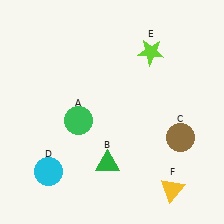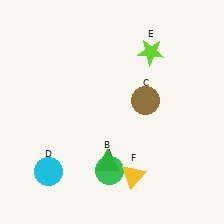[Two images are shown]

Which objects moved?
The objects that moved are: the green circle (A), the brown circle (C), the yellow triangle (F).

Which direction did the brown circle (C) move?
The brown circle (C) moved up.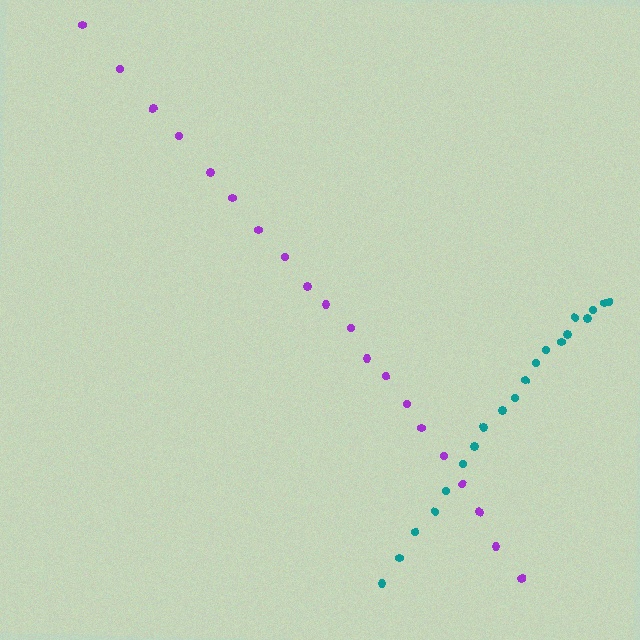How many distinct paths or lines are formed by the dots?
There are 2 distinct paths.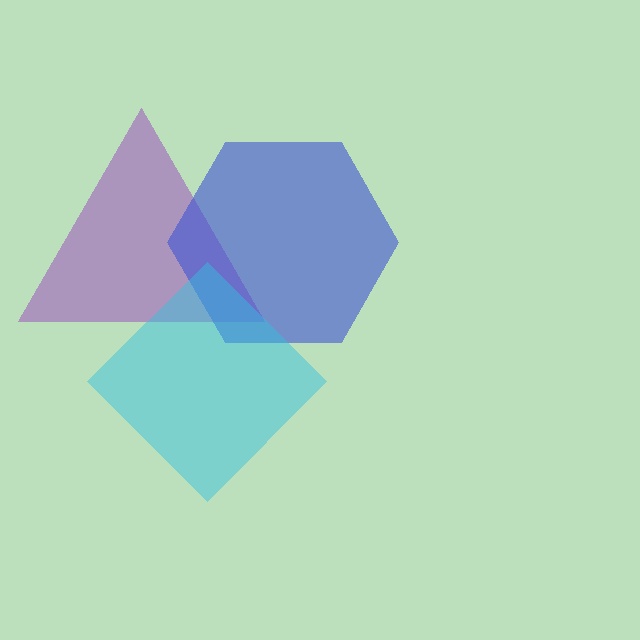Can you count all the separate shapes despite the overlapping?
Yes, there are 3 separate shapes.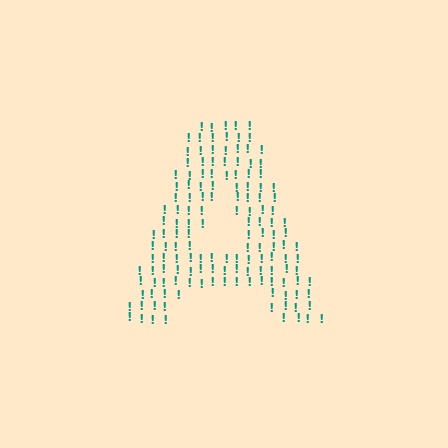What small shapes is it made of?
It is made of small exclamation marks.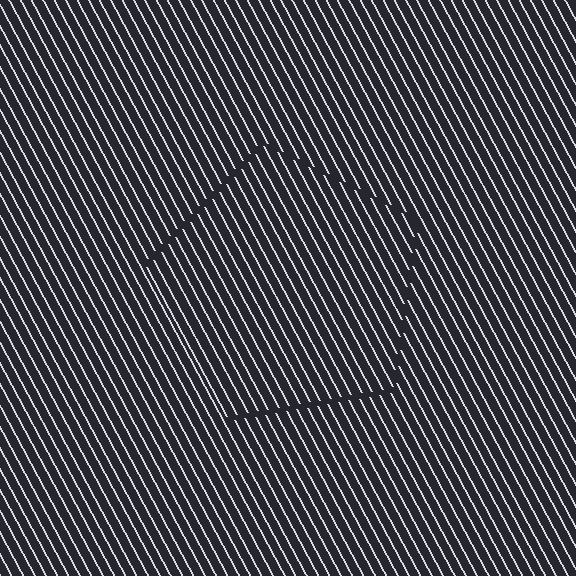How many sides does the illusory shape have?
5 sides — the line-ends trace a pentagon.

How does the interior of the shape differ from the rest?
The interior of the shape contains the same grating, shifted by half a period — the contour is defined by the phase discontinuity where line-ends from the inner and outer gratings abut.